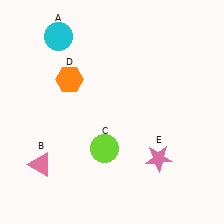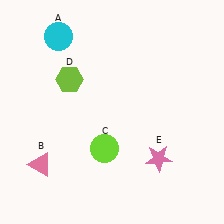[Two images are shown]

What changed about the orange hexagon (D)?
In Image 1, D is orange. In Image 2, it changed to lime.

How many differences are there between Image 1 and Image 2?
There is 1 difference between the two images.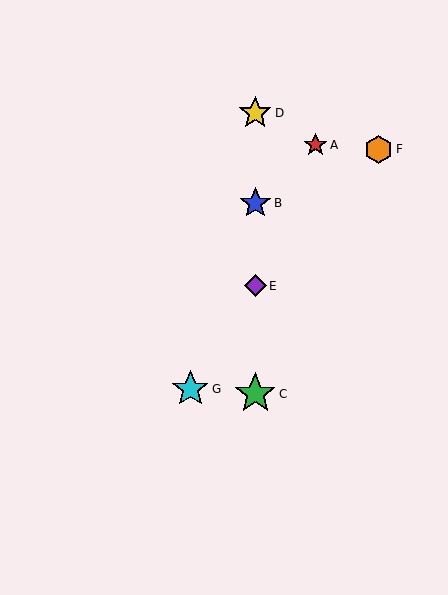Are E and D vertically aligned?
Yes, both are at x≈255.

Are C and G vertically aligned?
No, C is at x≈255 and G is at x≈190.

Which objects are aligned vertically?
Objects B, C, D, E are aligned vertically.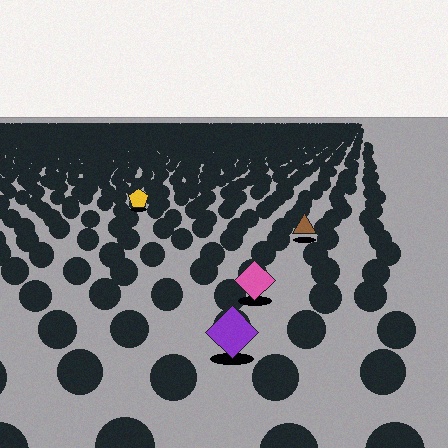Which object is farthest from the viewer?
The yellow pentagon is farthest from the viewer. It appears smaller and the ground texture around it is denser.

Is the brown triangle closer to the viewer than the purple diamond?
No. The purple diamond is closer — you can tell from the texture gradient: the ground texture is coarser near it.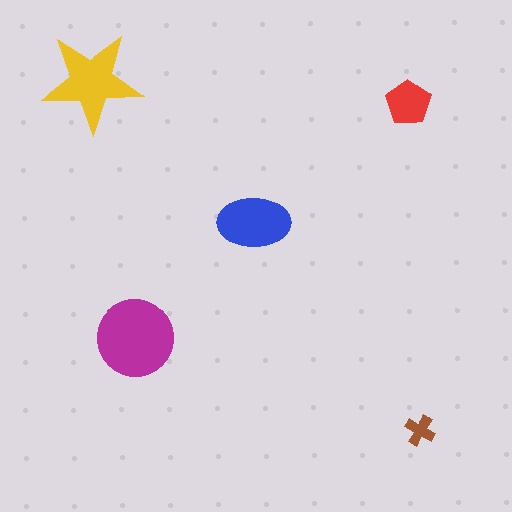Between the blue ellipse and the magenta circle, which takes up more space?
The magenta circle.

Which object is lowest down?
The brown cross is bottommost.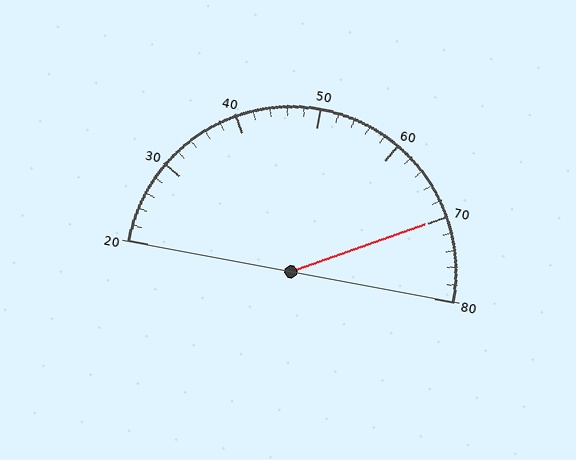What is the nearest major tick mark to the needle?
The nearest major tick mark is 70.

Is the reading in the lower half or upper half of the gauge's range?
The reading is in the upper half of the range (20 to 80).